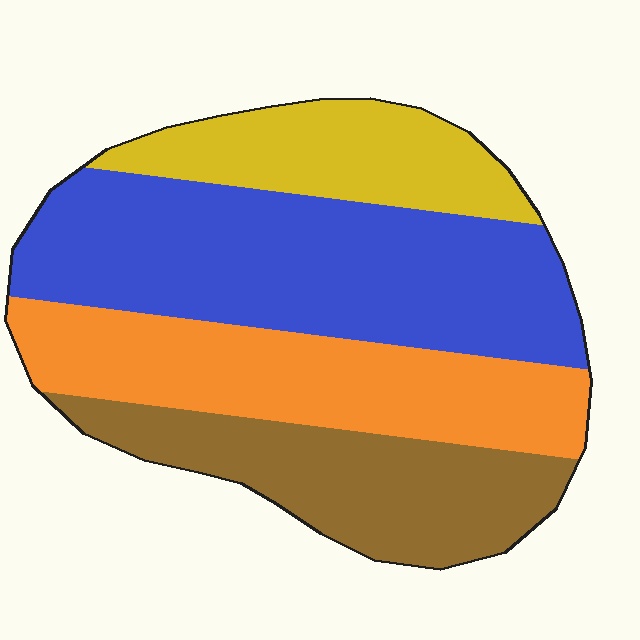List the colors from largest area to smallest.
From largest to smallest: blue, orange, brown, yellow.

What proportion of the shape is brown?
Brown takes up less than a quarter of the shape.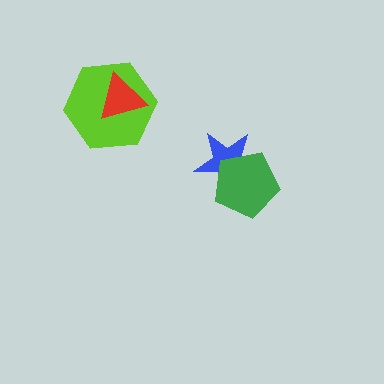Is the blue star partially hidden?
Yes, it is partially covered by another shape.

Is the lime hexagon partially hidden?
Yes, it is partially covered by another shape.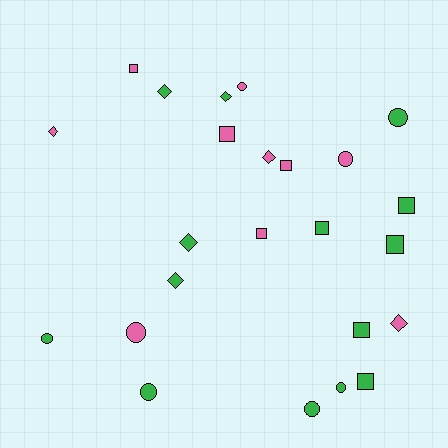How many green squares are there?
There are 5 green squares.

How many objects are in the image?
There are 24 objects.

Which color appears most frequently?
Green, with 14 objects.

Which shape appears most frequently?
Square, with 9 objects.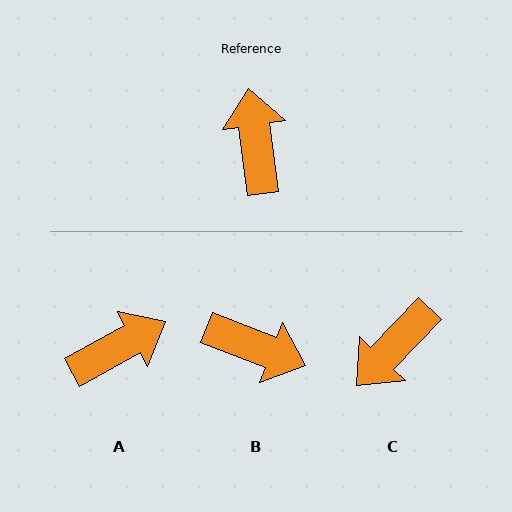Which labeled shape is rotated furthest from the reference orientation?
C, about 129 degrees away.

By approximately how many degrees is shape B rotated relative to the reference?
Approximately 119 degrees clockwise.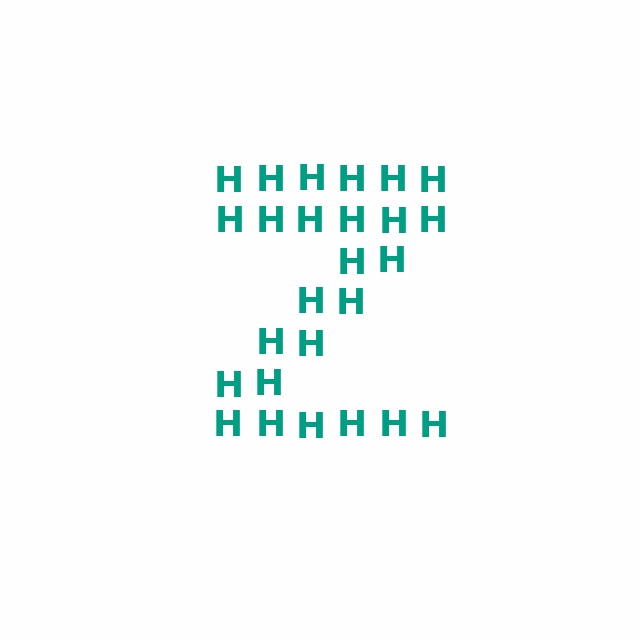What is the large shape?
The large shape is the letter Z.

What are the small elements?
The small elements are letter H's.